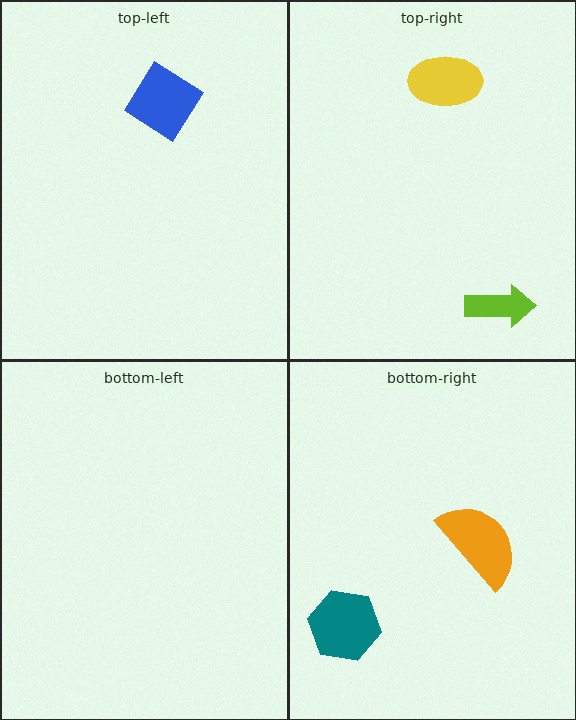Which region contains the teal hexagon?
The bottom-right region.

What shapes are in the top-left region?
The blue diamond.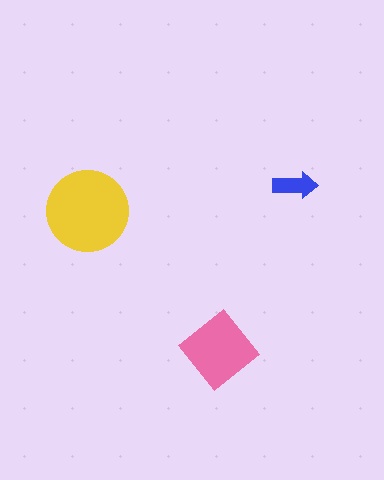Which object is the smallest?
The blue arrow.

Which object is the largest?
The yellow circle.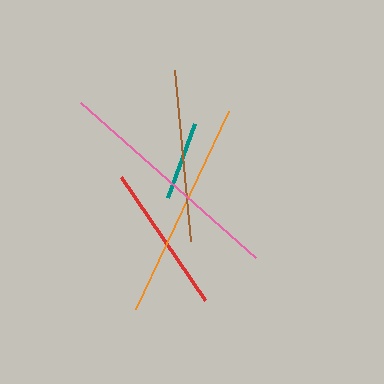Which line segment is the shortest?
The teal line is the shortest at approximately 79 pixels.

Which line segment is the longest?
The pink line is the longest at approximately 234 pixels.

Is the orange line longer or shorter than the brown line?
The orange line is longer than the brown line.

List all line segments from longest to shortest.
From longest to shortest: pink, orange, brown, red, teal.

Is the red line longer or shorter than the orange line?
The orange line is longer than the red line.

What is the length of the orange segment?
The orange segment is approximately 218 pixels long.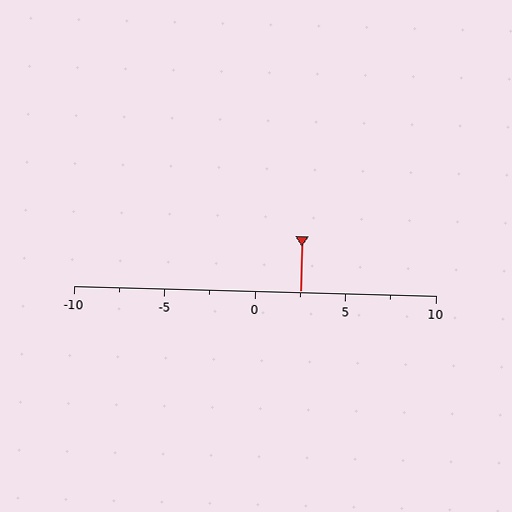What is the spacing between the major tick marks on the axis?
The major ticks are spaced 5 apart.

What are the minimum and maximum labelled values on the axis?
The axis runs from -10 to 10.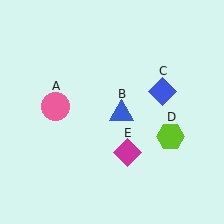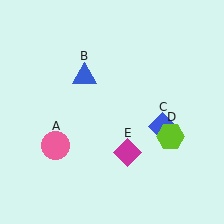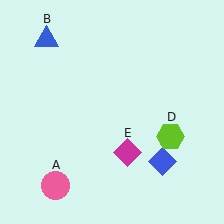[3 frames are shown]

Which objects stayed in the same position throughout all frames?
Lime hexagon (object D) and magenta diamond (object E) remained stationary.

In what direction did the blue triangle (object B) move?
The blue triangle (object B) moved up and to the left.